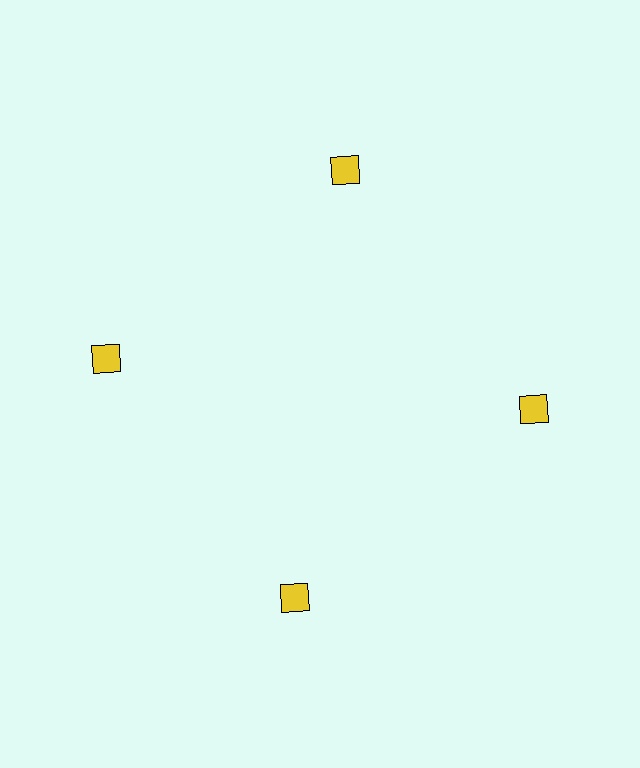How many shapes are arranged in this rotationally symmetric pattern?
There are 4 shapes, arranged in 4 groups of 1.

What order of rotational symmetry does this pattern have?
This pattern has 4-fold rotational symmetry.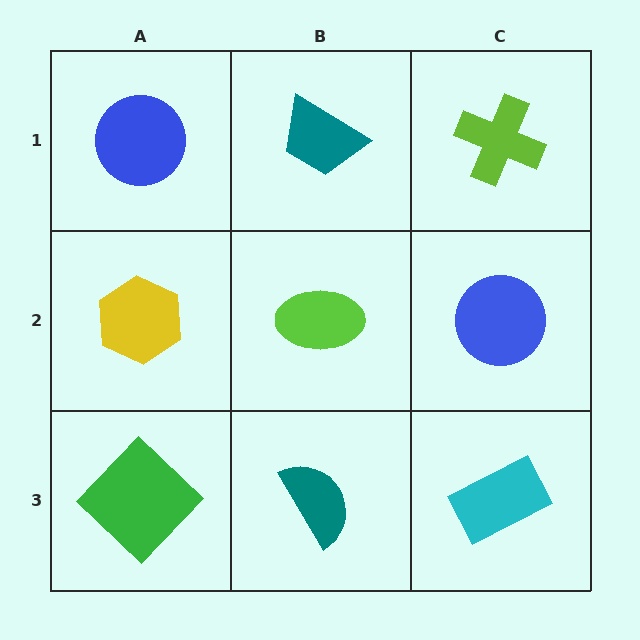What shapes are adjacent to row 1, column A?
A yellow hexagon (row 2, column A), a teal trapezoid (row 1, column B).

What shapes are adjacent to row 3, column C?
A blue circle (row 2, column C), a teal semicircle (row 3, column B).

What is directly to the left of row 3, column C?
A teal semicircle.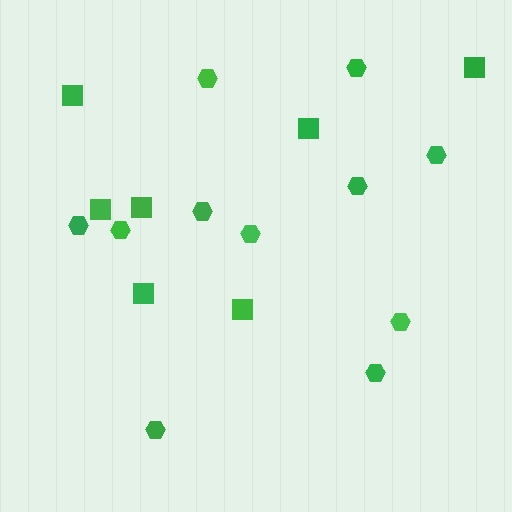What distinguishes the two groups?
There are 2 groups: one group of squares (7) and one group of hexagons (11).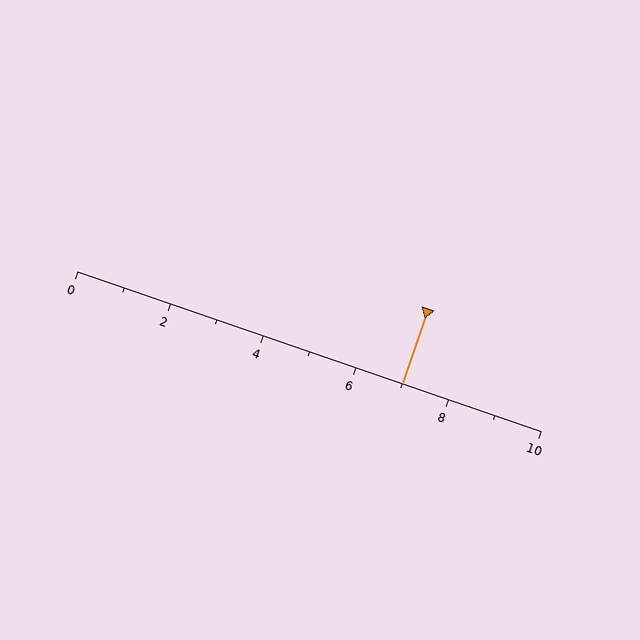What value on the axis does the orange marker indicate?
The marker indicates approximately 7.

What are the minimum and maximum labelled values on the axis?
The axis runs from 0 to 10.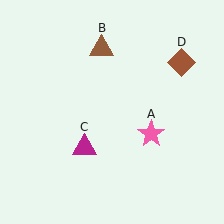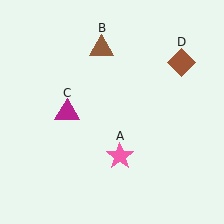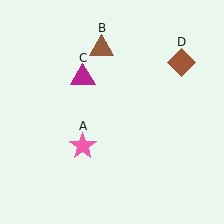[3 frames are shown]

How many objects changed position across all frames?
2 objects changed position: pink star (object A), magenta triangle (object C).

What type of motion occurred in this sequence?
The pink star (object A), magenta triangle (object C) rotated clockwise around the center of the scene.